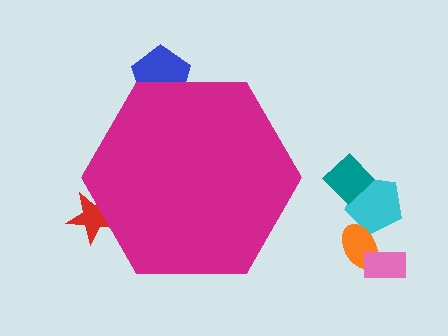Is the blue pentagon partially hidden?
Yes, the blue pentagon is partially hidden behind the magenta hexagon.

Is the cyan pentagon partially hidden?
No, the cyan pentagon is fully visible.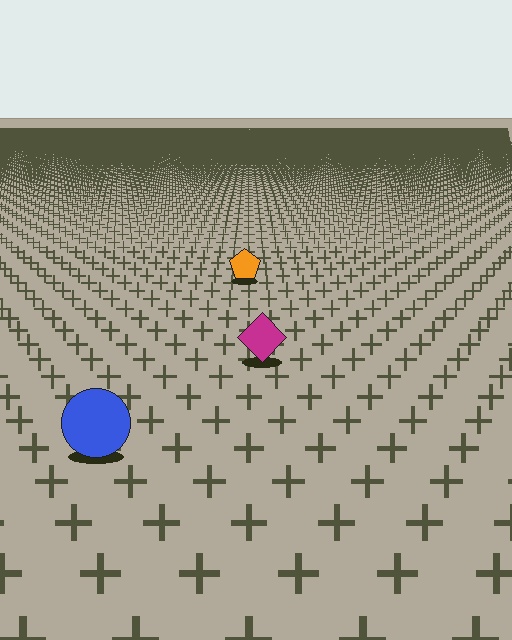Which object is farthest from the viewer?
The orange pentagon is farthest from the viewer. It appears smaller and the ground texture around it is denser.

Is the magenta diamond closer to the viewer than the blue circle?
No. The blue circle is closer — you can tell from the texture gradient: the ground texture is coarser near it.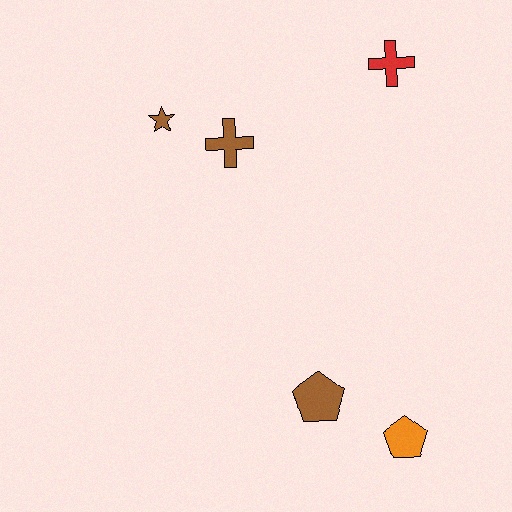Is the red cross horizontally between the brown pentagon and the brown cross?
No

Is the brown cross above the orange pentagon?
Yes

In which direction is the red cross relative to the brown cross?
The red cross is to the right of the brown cross.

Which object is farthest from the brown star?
The orange pentagon is farthest from the brown star.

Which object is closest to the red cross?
The brown cross is closest to the red cross.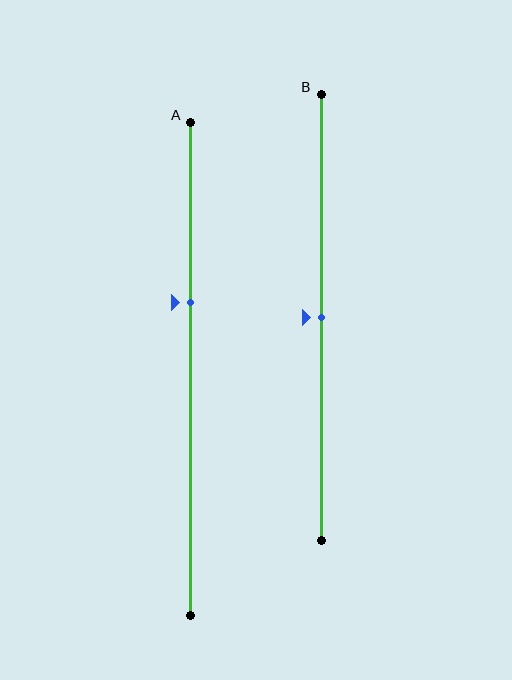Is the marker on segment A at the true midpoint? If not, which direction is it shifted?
No, the marker on segment A is shifted upward by about 13% of the segment length.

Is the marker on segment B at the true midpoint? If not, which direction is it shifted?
Yes, the marker on segment B is at the true midpoint.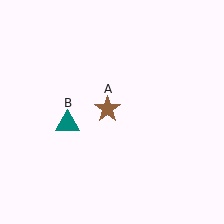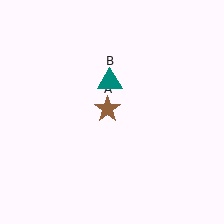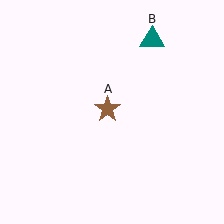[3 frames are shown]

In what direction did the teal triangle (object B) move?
The teal triangle (object B) moved up and to the right.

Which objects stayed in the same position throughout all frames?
Brown star (object A) remained stationary.